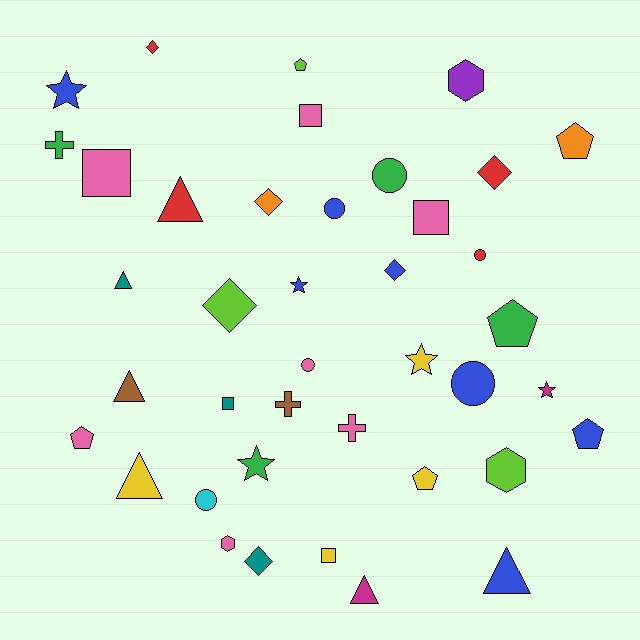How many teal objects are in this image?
There are 3 teal objects.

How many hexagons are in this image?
There are 3 hexagons.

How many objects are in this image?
There are 40 objects.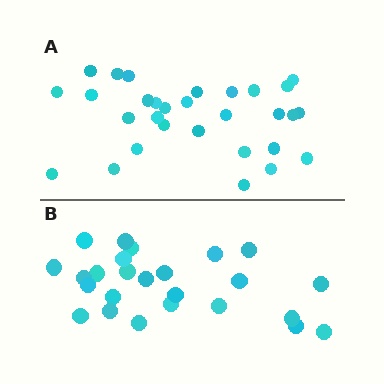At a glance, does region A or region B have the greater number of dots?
Region A (the top region) has more dots.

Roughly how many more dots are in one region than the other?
Region A has about 5 more dots than region B.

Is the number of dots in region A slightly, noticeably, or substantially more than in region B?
Region A has only slightly more — the two regions are fairly close. The ratio is roughly 1.2 to 1.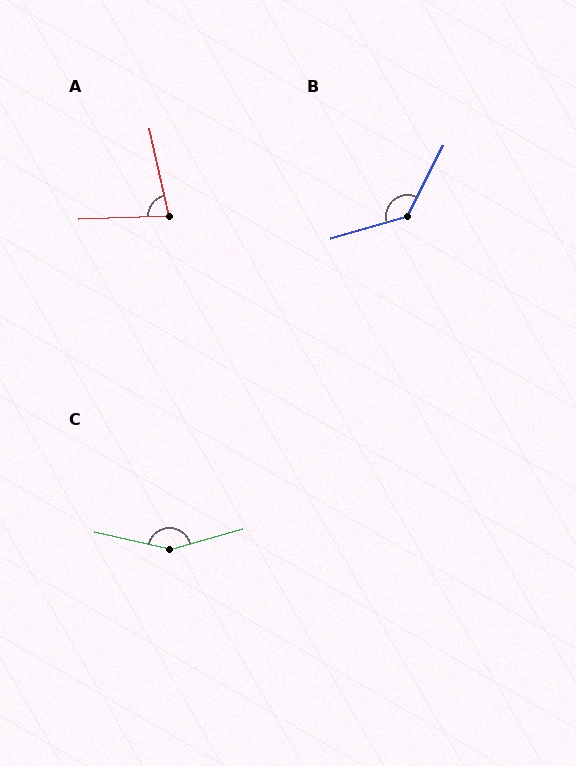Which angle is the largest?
C, at approximately 152 degrees.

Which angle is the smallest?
A, at approximately 80 degrees.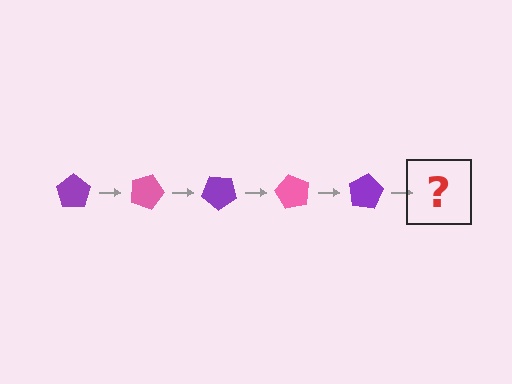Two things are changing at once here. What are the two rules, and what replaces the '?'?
The two rules are that it rotates 20 degrees each step and the color cycles through purple and pink. The '?' should be a pink pentagon, rotated 100 degrees from the start.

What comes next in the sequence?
The next element should be a pink pentagon, rotated 100 degrees from the start.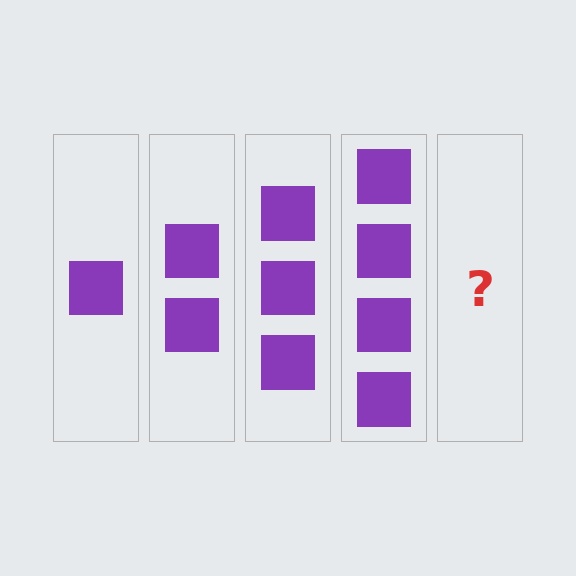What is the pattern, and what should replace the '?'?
The pattern is that each step adds one more square. The '?' should be 5 squares.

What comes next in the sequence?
The next element should be 5 squares.